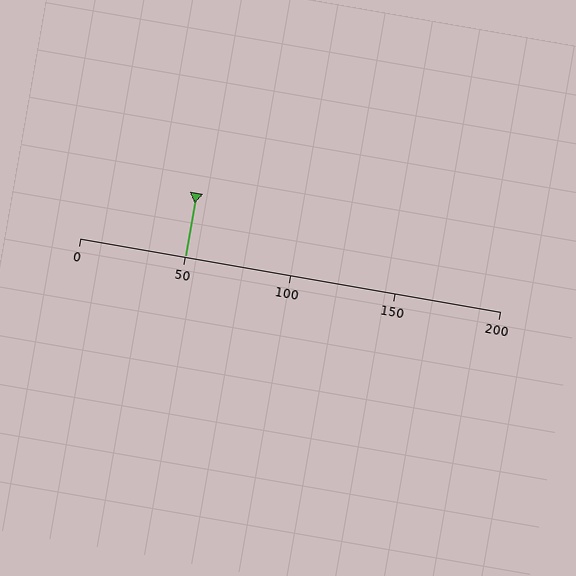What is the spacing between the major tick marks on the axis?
The major ticks are spaced 50 apart.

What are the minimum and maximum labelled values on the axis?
The axis runs from 0 to 200.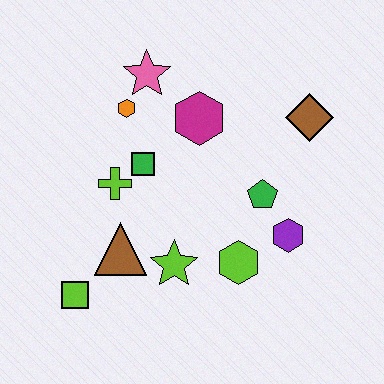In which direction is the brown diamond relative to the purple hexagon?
The brown diamond is above the purple hexagon.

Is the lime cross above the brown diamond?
No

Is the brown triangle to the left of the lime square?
No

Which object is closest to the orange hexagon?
The pink star is closest to the orange hexagon.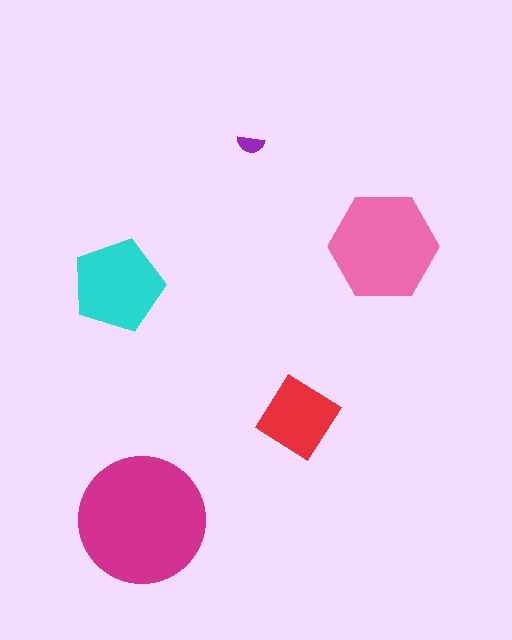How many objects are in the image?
There are 5 objects in the image.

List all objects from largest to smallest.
The magenta circle, the pink hexagon, the cyan pentagon, the red diamond, the purple semicircle.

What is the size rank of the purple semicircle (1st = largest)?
5th.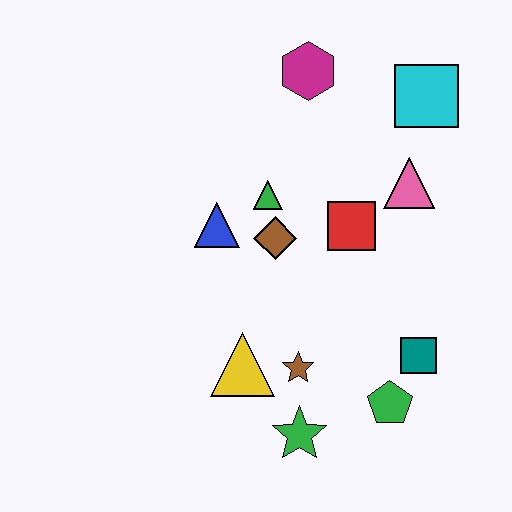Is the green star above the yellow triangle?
No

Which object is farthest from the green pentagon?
The magenta hexagon is farthest from the green pentagon.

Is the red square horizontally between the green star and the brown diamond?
No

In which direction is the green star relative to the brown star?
The green star is below the brown star.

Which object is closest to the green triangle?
The brown diamond is closest to the green triangle.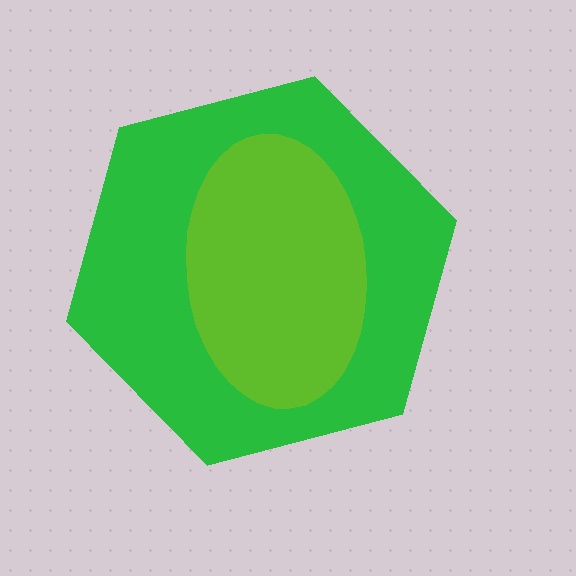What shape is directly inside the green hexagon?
The lime ellipse.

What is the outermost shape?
The green hexagon.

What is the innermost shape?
The lime ellipse.